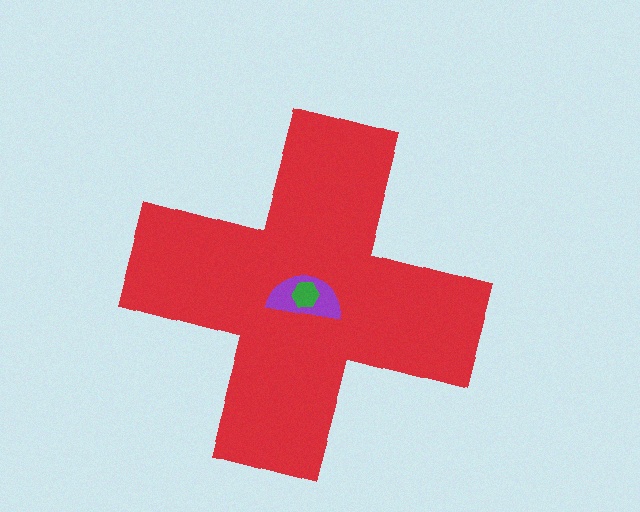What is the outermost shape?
The red cross.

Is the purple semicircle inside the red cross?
Yes.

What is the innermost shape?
The green hexagon.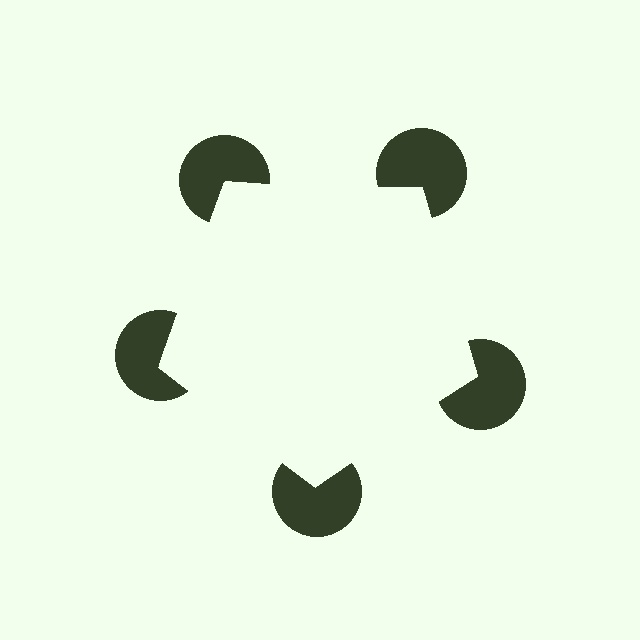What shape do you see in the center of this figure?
An illusory pentagon — its edges are inferred from the aligned wedge cuts in the pac-man discs, not physically drawn.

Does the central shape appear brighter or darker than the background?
It typically appears slightly brighter than the background, even though no actual brightness change is drawn.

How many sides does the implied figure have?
5 sides.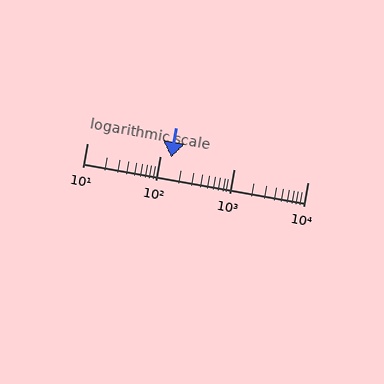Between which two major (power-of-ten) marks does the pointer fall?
The pointer is between 100 and 1000.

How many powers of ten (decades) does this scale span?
The scale spans 3 decades, from 10 to 10000.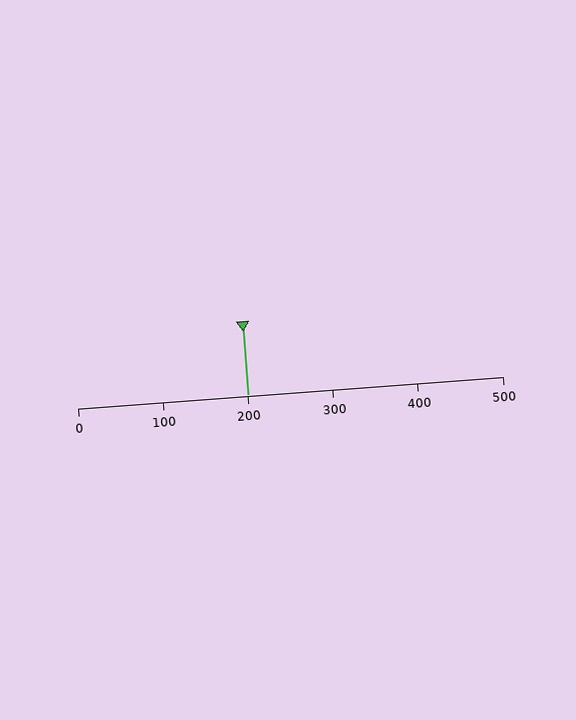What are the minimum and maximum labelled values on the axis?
The axis runs from 0 to 500.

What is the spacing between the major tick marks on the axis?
The major ticks are spaced 100 apart.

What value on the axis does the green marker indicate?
The marker indicates approximately 200.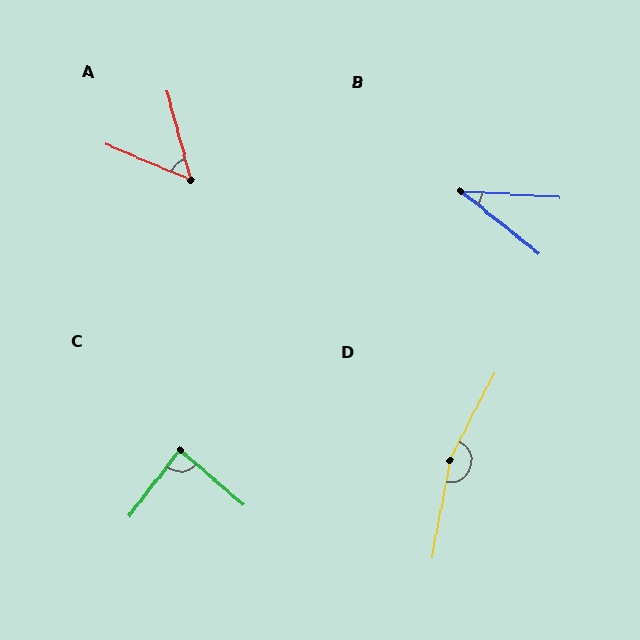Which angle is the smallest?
B, at approximately 35 degrees.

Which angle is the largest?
D, at approximately 163 degrees.